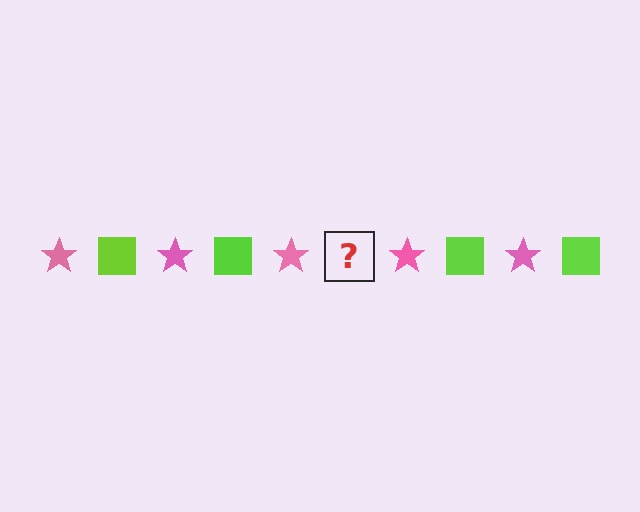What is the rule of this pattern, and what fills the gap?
The rule is that the pattern alternates between pink star and lime square. The gap should be filled with a lime square.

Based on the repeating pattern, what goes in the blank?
The blank should be a lime square.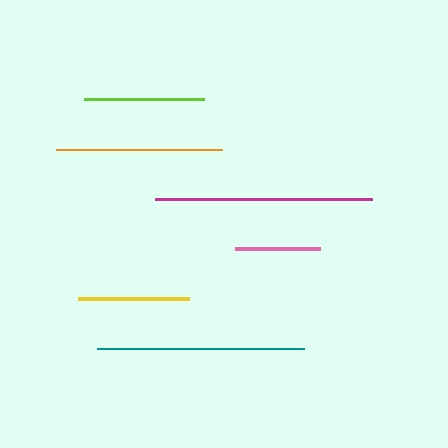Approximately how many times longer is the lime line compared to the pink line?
The lime line is approximately 1.4 times the length of the pink line.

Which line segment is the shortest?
The pink line is the shortest at approximately 85 pixels.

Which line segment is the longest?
The magenta line is the longest at approximately 217 pixels.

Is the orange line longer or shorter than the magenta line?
The magenta line is longer than the orange line.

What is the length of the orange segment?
The orange segment is approximately 166 pixels long.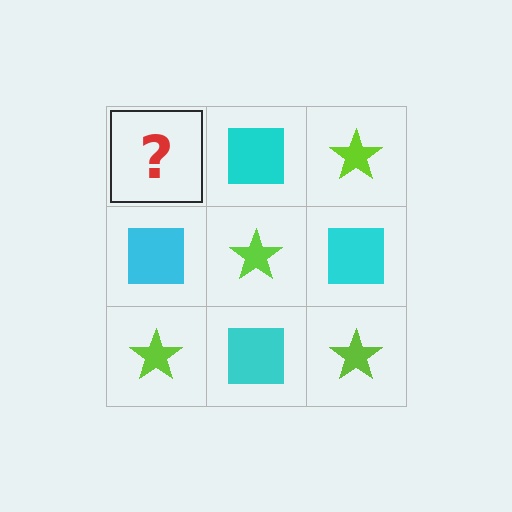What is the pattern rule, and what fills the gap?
The rule is that it alternates lime star and cyan square in a checkerboard pattern. The gap should be filled with a lime star.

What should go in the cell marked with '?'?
The missing cell should contain a lime star.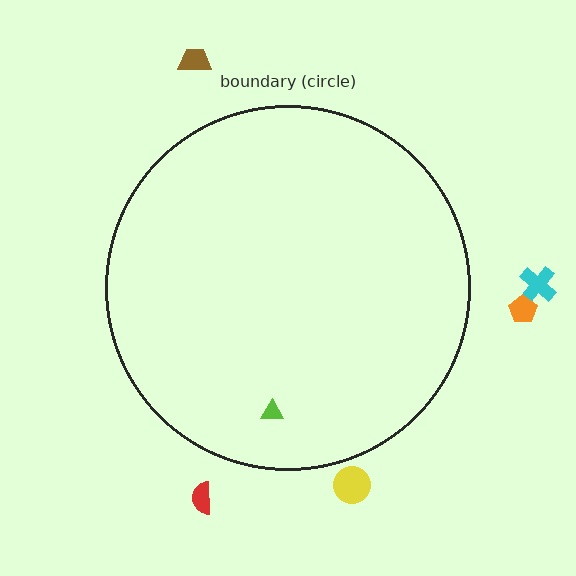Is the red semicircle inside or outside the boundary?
Outside.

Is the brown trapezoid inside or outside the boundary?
Outside.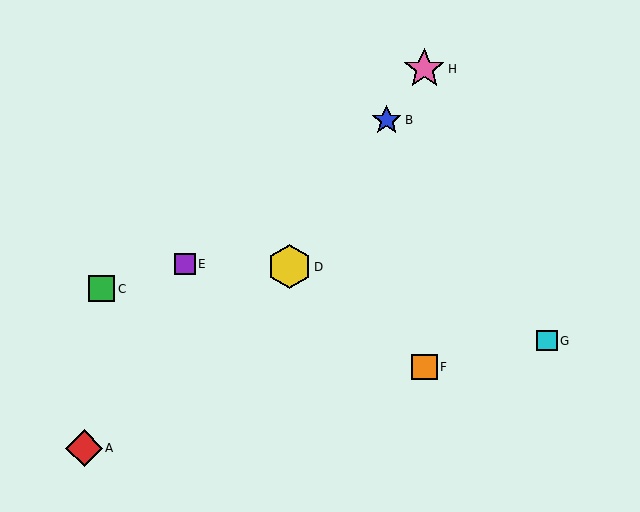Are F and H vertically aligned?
Yes, both are at x≈424.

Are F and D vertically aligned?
No, F is at x≈424 and D is at x≈289.